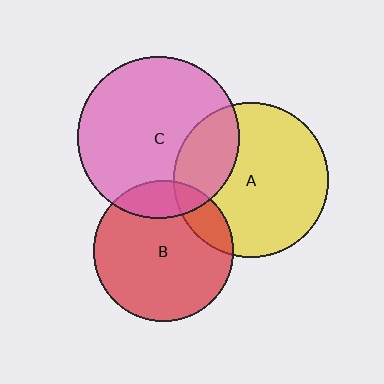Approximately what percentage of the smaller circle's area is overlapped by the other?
Approximately 25%.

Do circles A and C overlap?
Yes.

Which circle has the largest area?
Circle C (pink).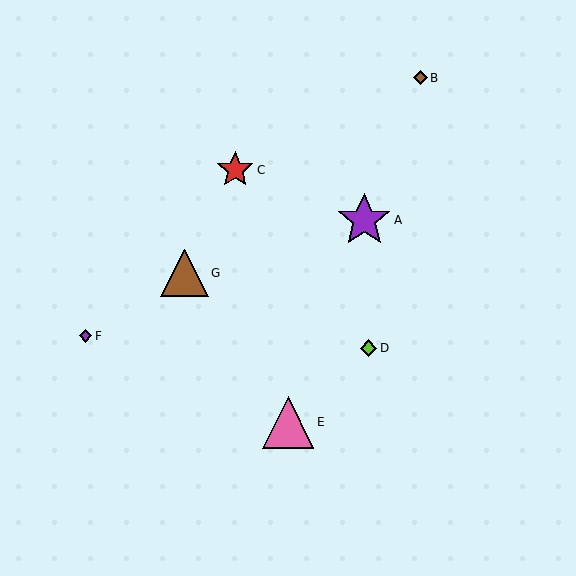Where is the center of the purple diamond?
The center of the purple diamond is at (86, 336).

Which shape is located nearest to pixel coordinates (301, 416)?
The pink triangle (labeled E) at (288, 422) is nearest to that location.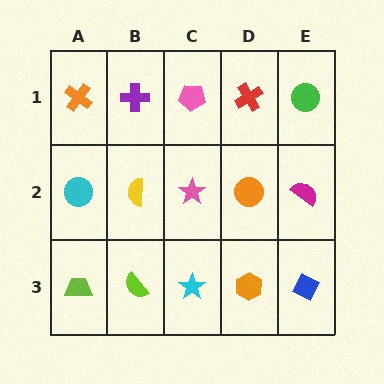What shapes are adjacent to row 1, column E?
A magenta semicircle (row 2, column E), a red cross (row 1, column D).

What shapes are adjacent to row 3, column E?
A magenta semicircle (row 2, column E), an orange hexagon (row 3, column D).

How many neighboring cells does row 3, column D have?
3.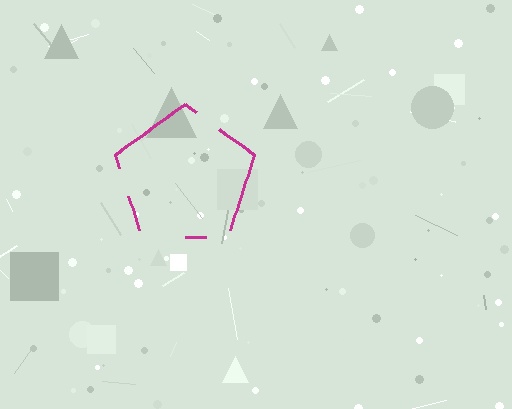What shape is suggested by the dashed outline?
The dashed outline suggests a pentagon.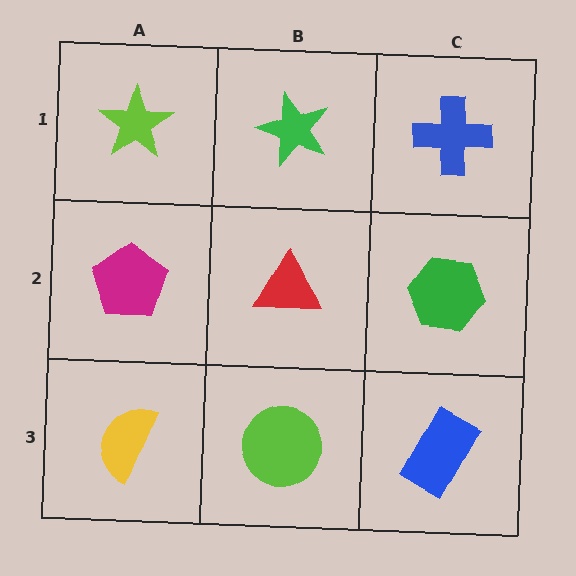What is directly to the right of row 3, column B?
A blue rectangle.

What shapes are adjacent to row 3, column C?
A green hexagon (row 2, column C), a lime circle (row 3, column B).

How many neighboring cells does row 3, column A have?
2.